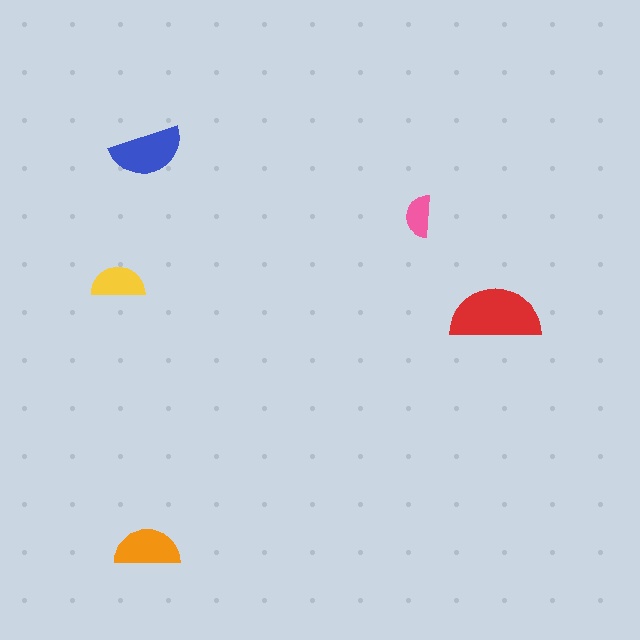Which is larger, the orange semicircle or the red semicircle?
The red one.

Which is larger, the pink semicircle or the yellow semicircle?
The yellow one.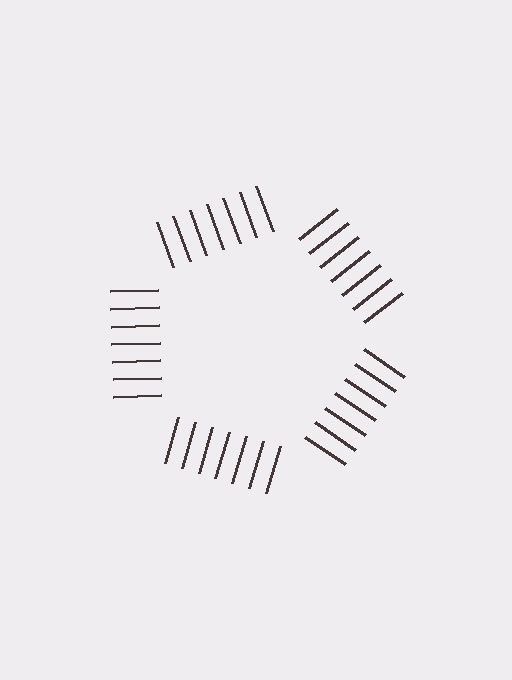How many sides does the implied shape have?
5 sides — the line-ends trace a pentagon.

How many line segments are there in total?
35 — 7 along each of the 5 edges.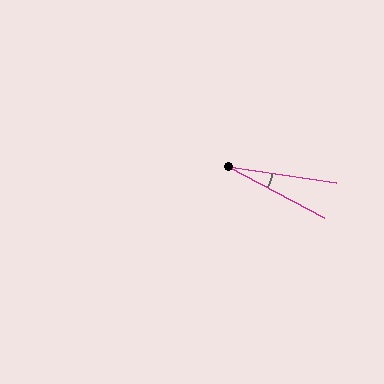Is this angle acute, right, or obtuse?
It is acute.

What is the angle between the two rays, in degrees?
Approximately 19 degrees.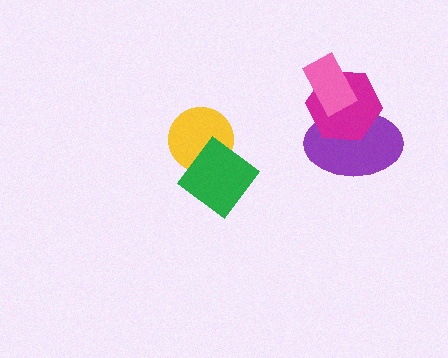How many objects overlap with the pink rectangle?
2 objects overlap with the pink rectangle.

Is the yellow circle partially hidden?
Yes, it is partially covered by another shape.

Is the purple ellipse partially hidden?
Yes, it is partially covered by another shape.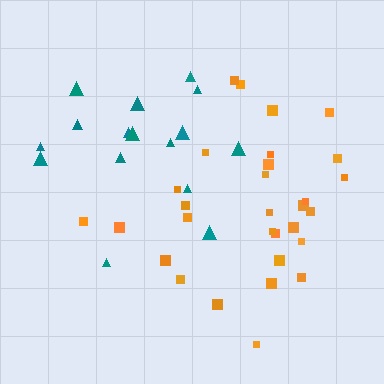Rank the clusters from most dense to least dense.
orange, teal.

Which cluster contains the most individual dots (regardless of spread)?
Orange (30).